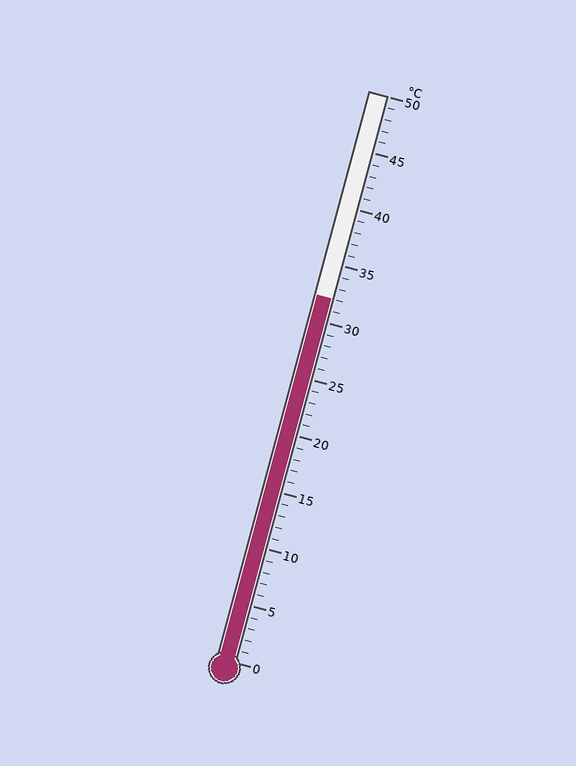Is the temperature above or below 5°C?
The temperature is above 5°C.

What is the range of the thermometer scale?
The thermometer scale ranges from 0°C to 50°C.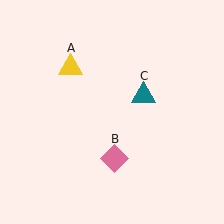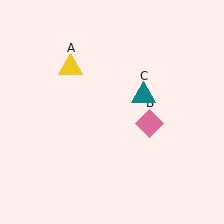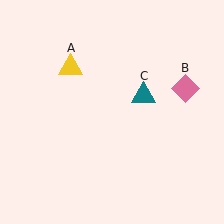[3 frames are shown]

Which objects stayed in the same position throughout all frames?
Yellow triangle (object A) and teal triangle (object C) remained stationary.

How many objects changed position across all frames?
1 object changed position: pink diamond (object B).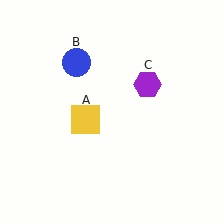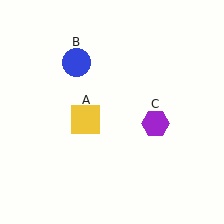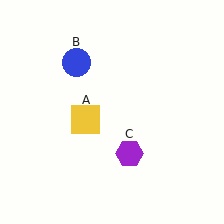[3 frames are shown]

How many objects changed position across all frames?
1 object changed position: purple hexagon (object C).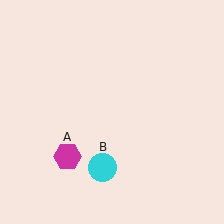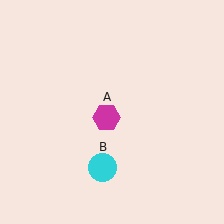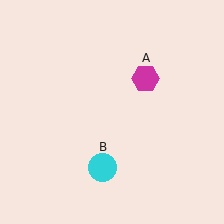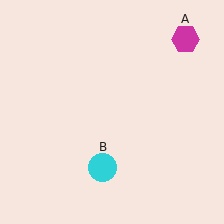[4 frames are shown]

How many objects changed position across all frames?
1 object changed position: magenta hexagon (object A).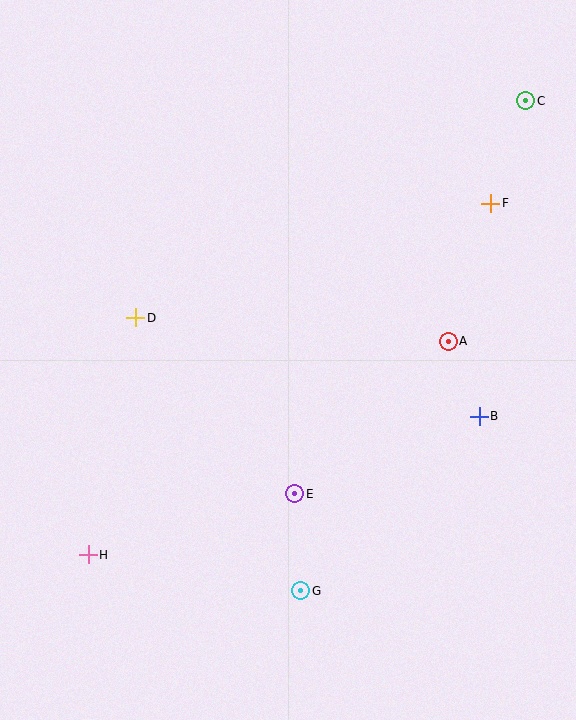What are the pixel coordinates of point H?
Point H is at (88, 555).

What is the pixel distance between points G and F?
The distance between G and F is 431 pixels.